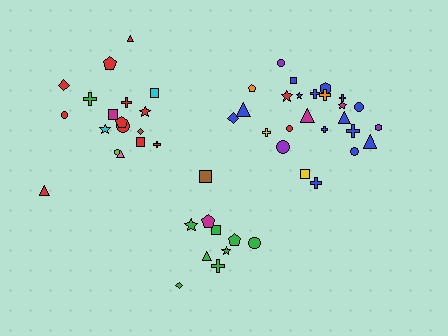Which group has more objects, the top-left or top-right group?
The top-right group.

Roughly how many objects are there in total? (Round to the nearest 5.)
Roughly 55 objects in total.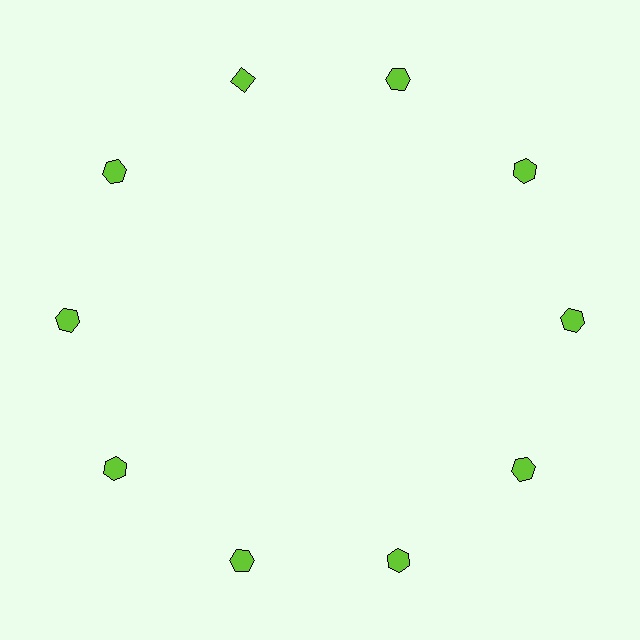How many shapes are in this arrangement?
There are 10 shapes arranged in a ring pattern.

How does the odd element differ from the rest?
It has a different shape: diamond instead of hexagon.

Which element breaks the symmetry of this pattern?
The lime diamond at roughly the 11 o'clock position breaks the symmetry. All other shapes are lime hexagons.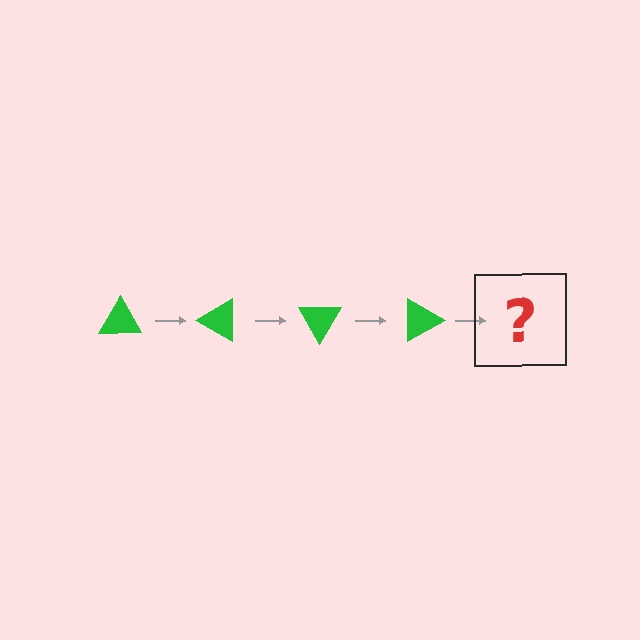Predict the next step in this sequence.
The next step is a green triangle rotated 120 degrees.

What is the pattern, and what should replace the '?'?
The pattern is that the triangle rotates 30 degrees each step. The '?' should be a green triangle rotated 120 degrees.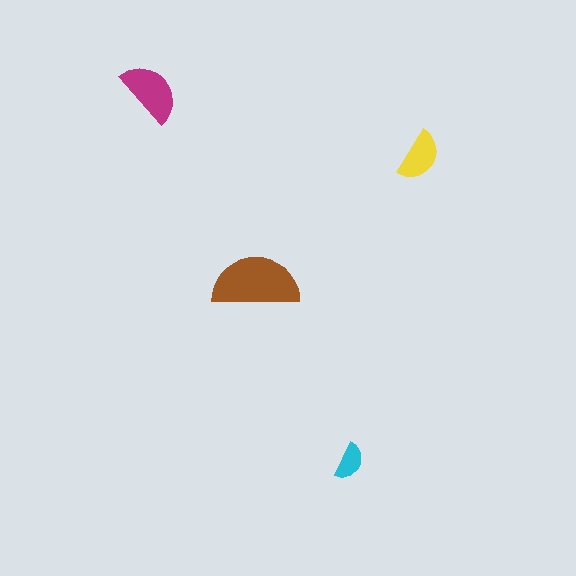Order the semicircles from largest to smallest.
the brown one, the magenta one, the yellow one, the cyan one.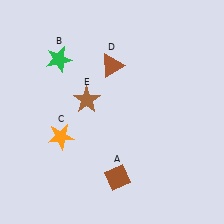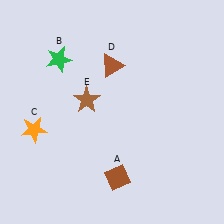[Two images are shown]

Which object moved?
The orange star (C) moved left.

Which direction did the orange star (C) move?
The orange star (C) moved left.